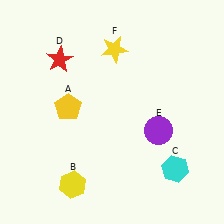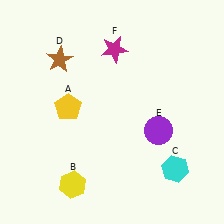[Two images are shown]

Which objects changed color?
D changed from red to brown. F changed from yellow to magenta.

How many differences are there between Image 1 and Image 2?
There are 2 differences between the two images.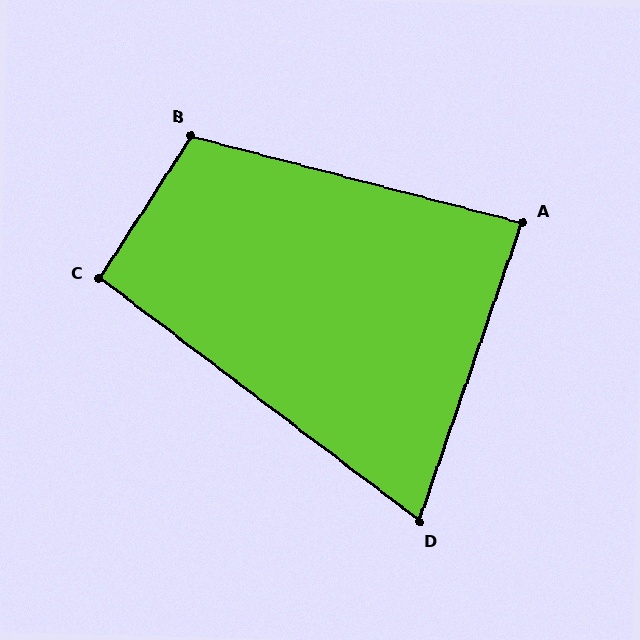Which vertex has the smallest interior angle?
D, at approximately 72 degrees.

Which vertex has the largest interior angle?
B, at approximately 108 degrees.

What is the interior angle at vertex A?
Approximately 86 degrees (approximately right).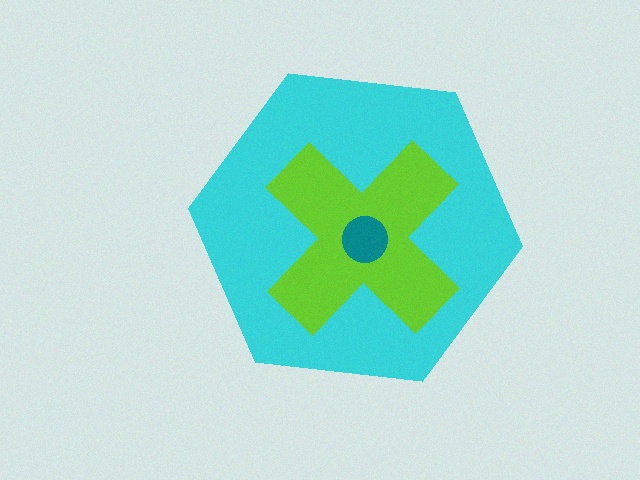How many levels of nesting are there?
3.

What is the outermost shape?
The cyan hexagon.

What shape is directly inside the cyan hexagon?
The lime cross.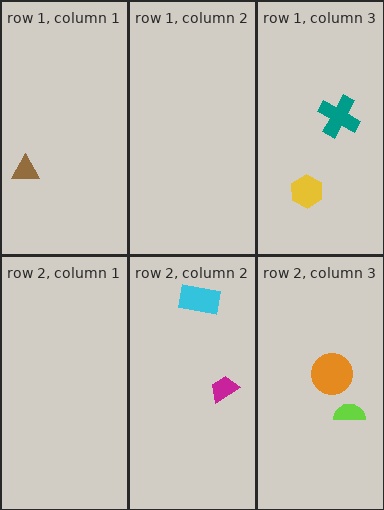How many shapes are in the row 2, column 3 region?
2.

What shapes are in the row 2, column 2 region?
The magenta trapezoid, the cyan rectangle.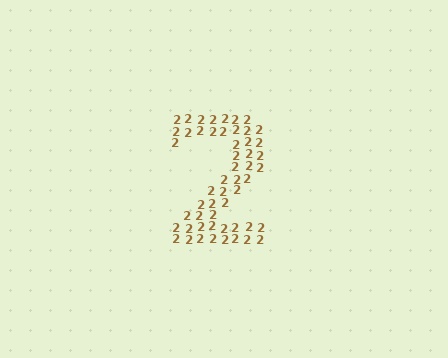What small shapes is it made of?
It is made of small digit 2's.